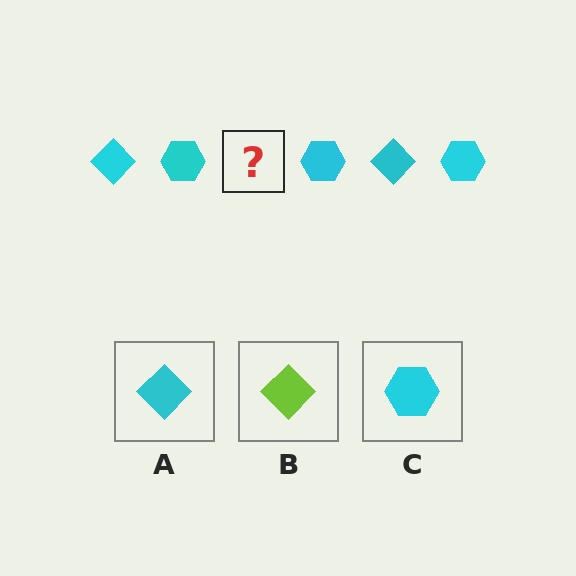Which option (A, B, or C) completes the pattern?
A.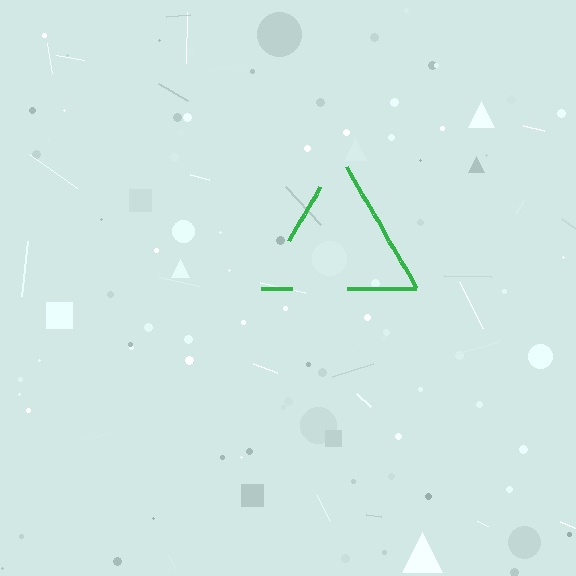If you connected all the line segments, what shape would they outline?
They would outline a triangle.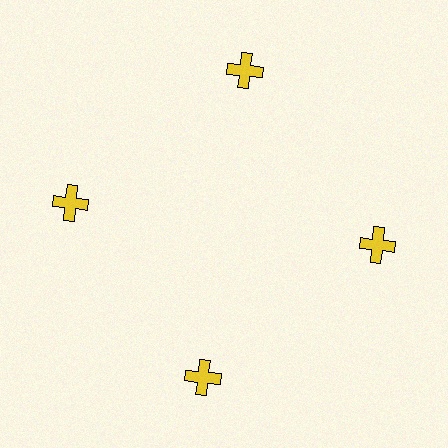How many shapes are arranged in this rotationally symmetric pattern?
There are 4 shapes, arranged in 4 groups of 1.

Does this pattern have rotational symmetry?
Yes, this pattern has 4-fold rotational symmetry. It looks the same after rotating 90 degrees around the center.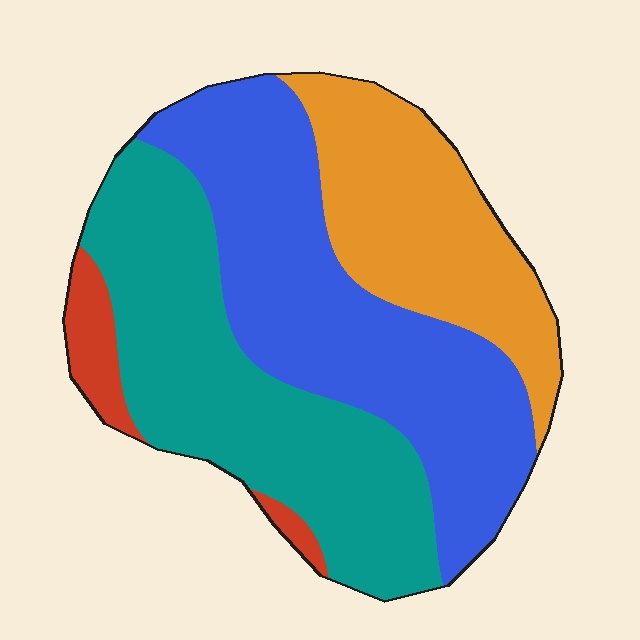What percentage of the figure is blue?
Blue covers about 35% of the figure.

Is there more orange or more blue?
Blue.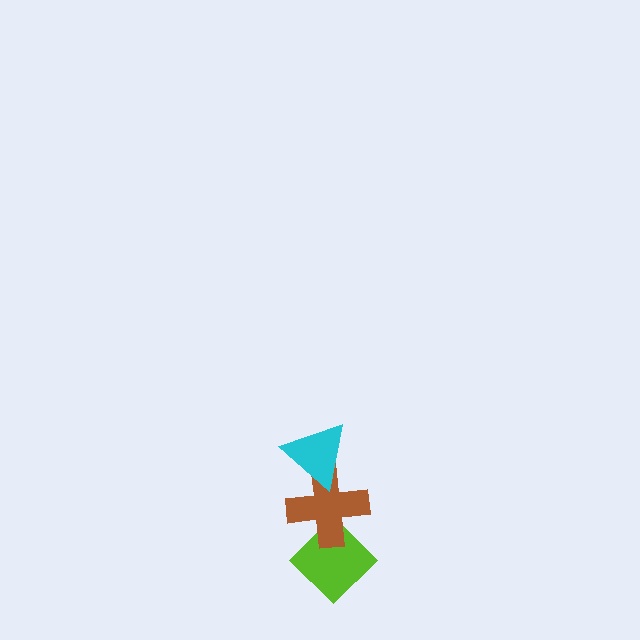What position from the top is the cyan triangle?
The cyan triangle is 1st from the top.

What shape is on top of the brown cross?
The cyan triangle is on top of the brown cross.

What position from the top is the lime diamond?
The lime diamond is 3rd from the top.